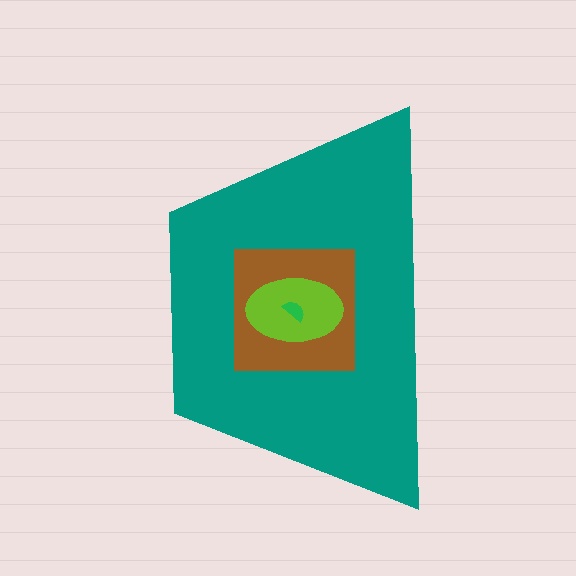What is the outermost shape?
The teal trapezoid.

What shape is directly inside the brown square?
The lime ellipse.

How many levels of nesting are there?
4.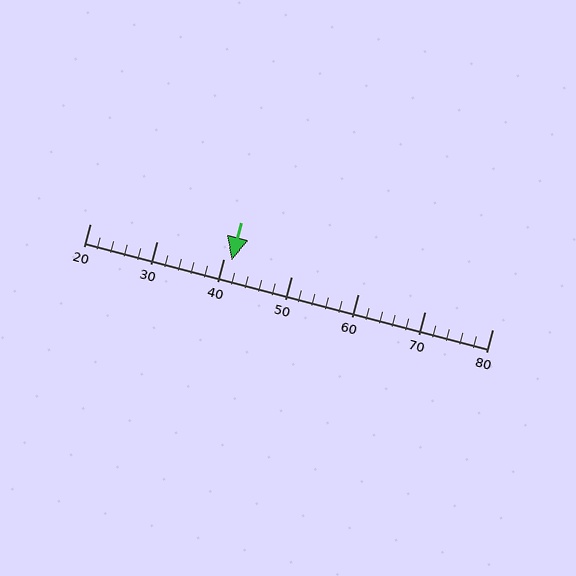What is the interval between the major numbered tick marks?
The major tick marks are spaced 10 units apart.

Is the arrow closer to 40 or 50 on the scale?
The arrow is closer to 40.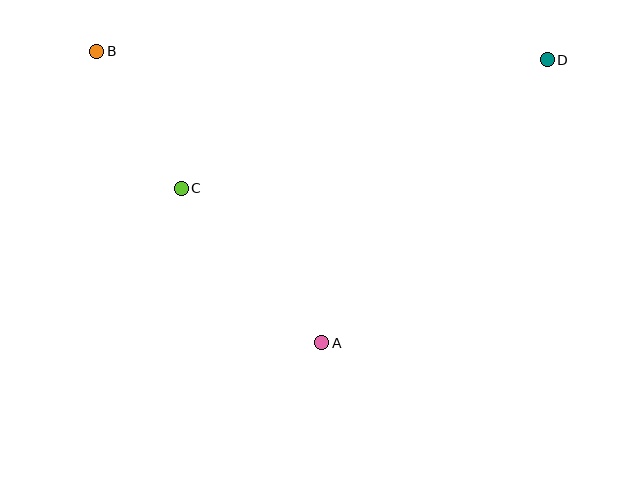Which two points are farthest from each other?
Points B and D are farthest from each other.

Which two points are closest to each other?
Points B and C are closest to each other.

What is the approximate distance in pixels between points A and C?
The distance between A and C is approximately 209 pixels.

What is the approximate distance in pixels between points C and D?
The distance between C and D is approximately 388 pixels.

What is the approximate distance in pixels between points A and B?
The distance between A and B is approximately 368 pixels.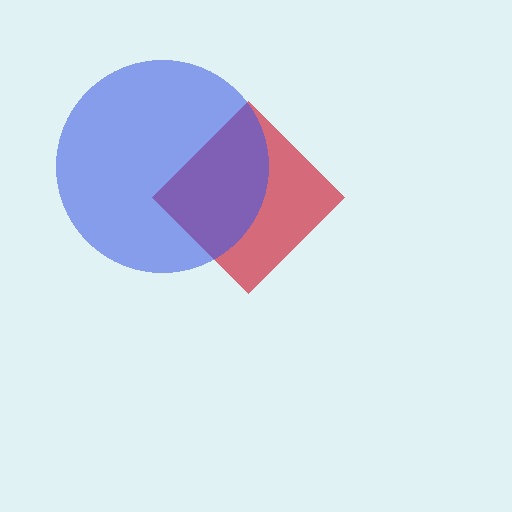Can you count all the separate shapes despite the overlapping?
Yes, there are 2 separate shapes.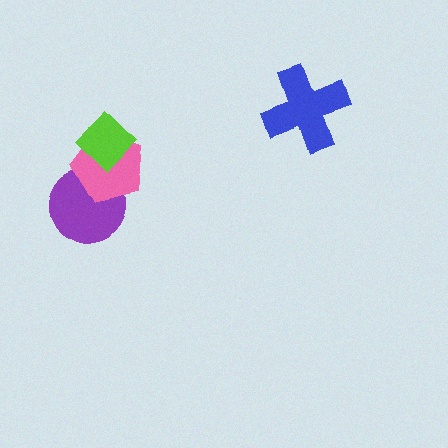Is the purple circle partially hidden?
Yes, it is partially covered by another shape.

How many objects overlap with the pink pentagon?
2 objects overlap with the pink pentagon.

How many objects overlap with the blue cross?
0 objects overlap with the blue cross.